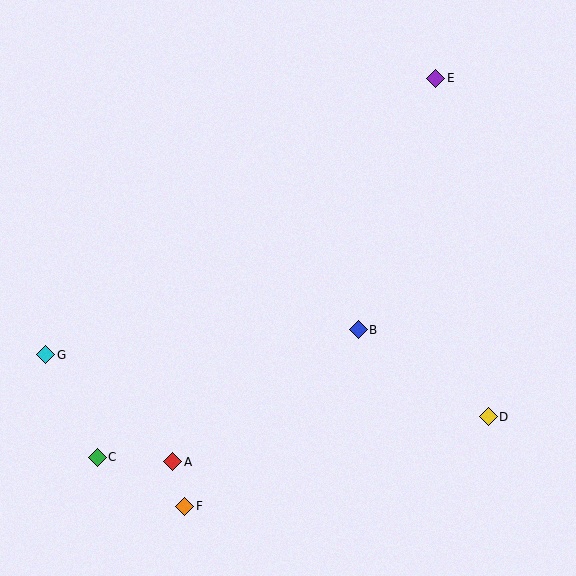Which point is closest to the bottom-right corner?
Point D is closest to the bottom-right corner.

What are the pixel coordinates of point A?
Point A is at (173, 462).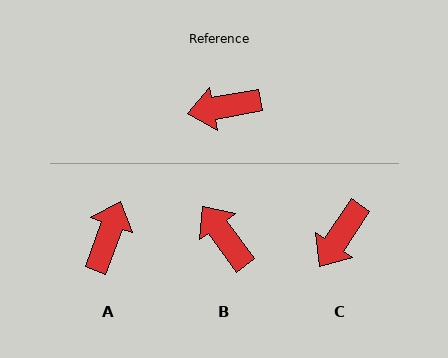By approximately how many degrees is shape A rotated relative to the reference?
Approximately 120 degrees clockwise.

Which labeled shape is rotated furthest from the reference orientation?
A, about 120 degrees away.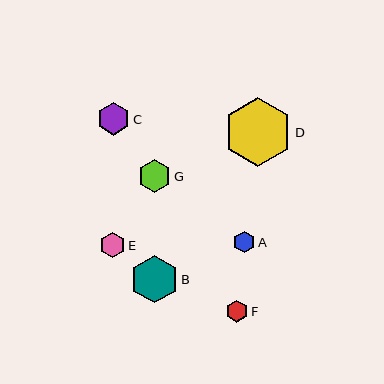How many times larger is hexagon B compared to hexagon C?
Hexagon B is approximately 1.5 times the size of hexagon C.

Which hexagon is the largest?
Hexagon D is the largest with a size of approximately 69 pixels.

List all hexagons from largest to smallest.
From largest to smallest: D, B, C, G, E, A, F.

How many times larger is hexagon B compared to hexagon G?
Hexagon B is approximately 1.5 times the size of hexagon G.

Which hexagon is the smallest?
Hexagon F is the smallest with a size of approximately 22 pixels.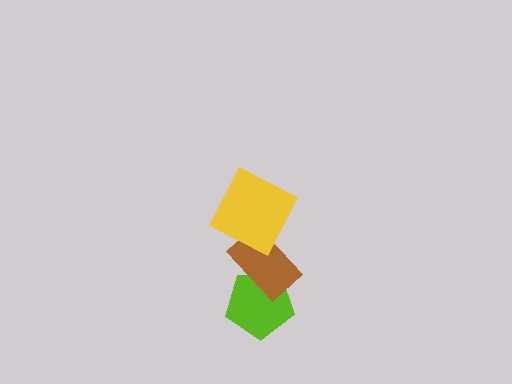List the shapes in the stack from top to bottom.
From top to bottom: the yellow square, the brown rectangle, the lime pentagon.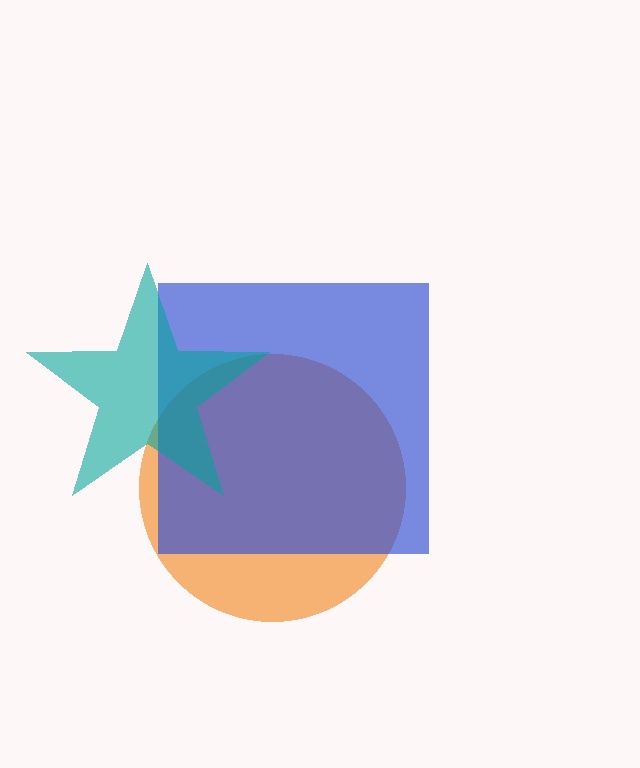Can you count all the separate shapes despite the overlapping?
Yes, there are 3 separate shapes.